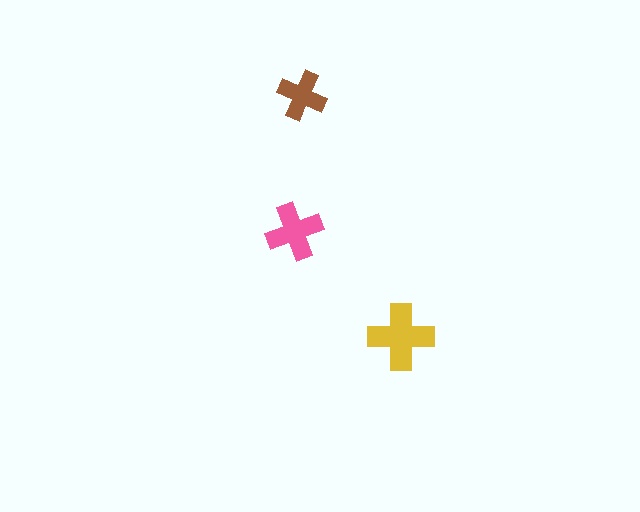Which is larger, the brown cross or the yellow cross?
The yellow one.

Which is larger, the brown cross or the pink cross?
The pink one.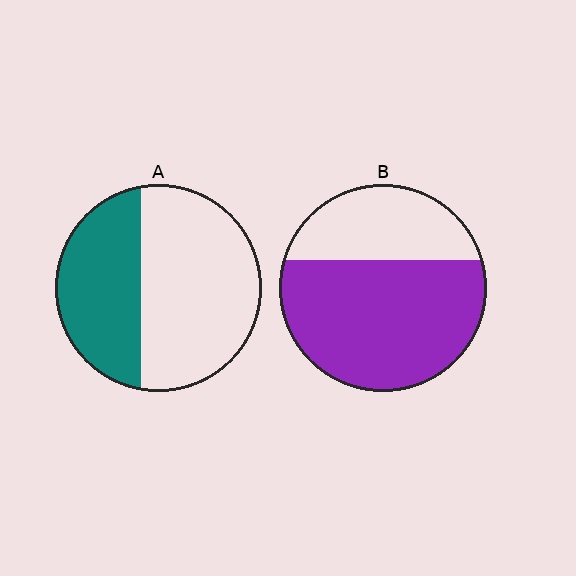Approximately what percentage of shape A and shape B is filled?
A is approximately 40% and B is approximately 65%.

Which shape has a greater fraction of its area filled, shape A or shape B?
Shape B.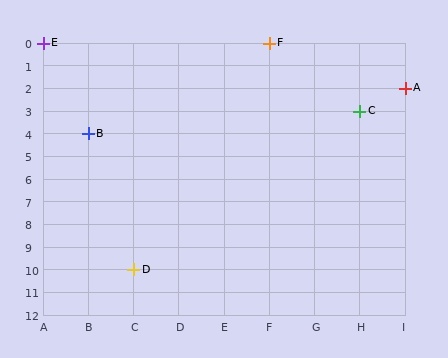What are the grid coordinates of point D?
Point D is at grid coordinates (C, 10).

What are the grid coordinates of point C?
Point C is at grid coordinates (H, 3).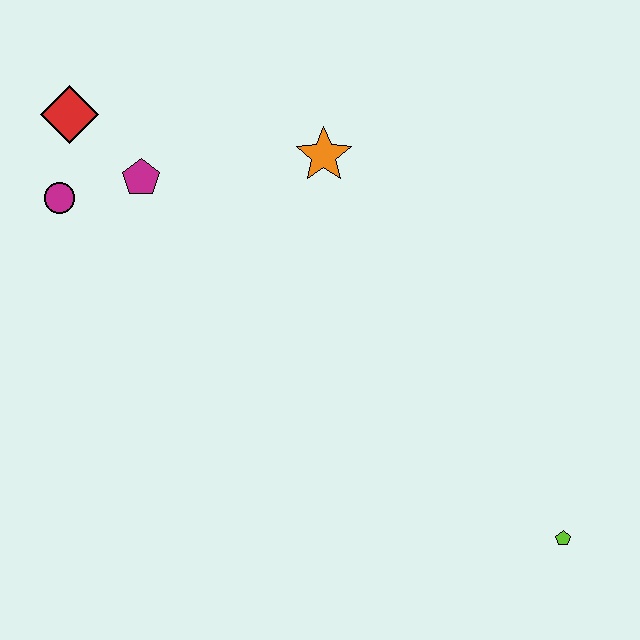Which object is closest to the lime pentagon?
The orange star is closest to the lime pentagon.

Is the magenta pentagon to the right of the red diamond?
Yes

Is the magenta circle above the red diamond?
No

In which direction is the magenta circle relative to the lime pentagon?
The magenta circle is to the left of the lime pentagon.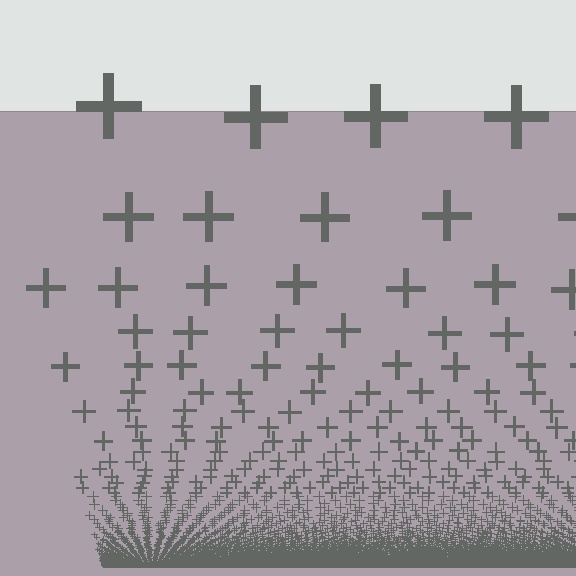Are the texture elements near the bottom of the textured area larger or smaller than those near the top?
Smaller. The gradient is inverted — elements near the bottom are smaller and denser.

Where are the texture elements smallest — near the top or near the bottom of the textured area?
Near the bottom.